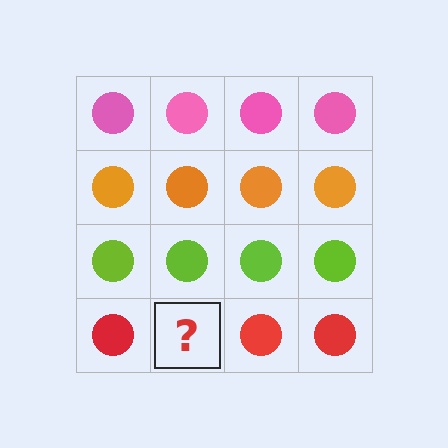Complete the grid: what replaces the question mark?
The question mark should be replaced with a red circle.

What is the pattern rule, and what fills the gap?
The rule is that each row has a consistent color. The gap should be filled with a red circle.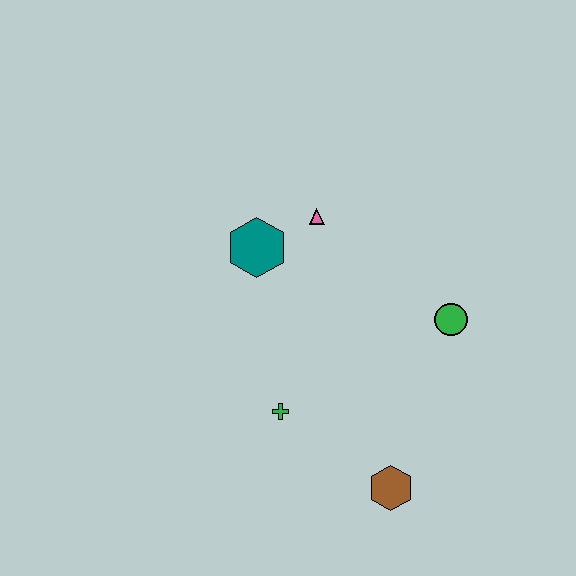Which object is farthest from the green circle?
The teal hexagon is farthest from the green circle.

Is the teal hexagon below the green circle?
No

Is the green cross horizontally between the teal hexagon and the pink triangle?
Yes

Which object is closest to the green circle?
The pink triangle is closest to the green circle.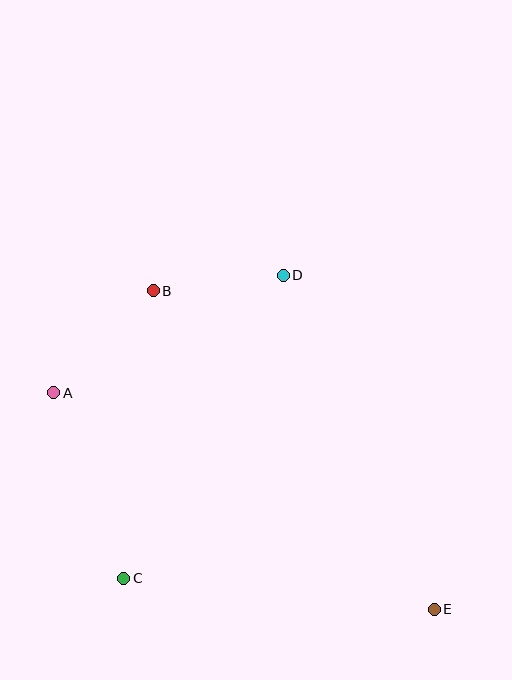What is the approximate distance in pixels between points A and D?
The distance between A and D is approximately 258 pixels.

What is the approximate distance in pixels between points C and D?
The distance between C and D is approximately 342 pixels.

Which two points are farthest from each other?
Points A and E are farthest from each other.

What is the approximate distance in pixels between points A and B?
The distance between A and B is approximately 142 pixels.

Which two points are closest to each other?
Points B and D are closest to each other.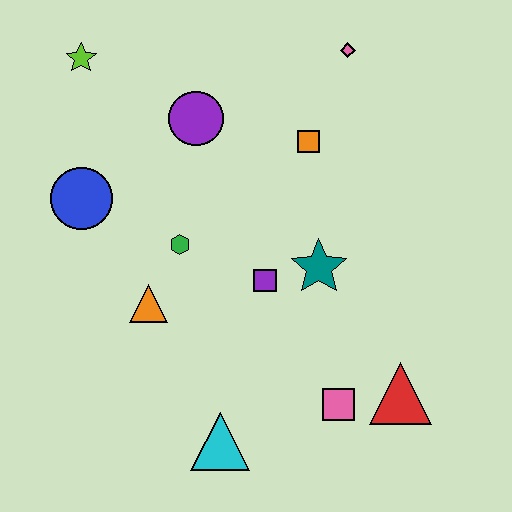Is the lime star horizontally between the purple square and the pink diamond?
No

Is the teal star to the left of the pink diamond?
Yes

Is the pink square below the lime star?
Yes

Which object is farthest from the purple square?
The lime star is farthest from the purple square.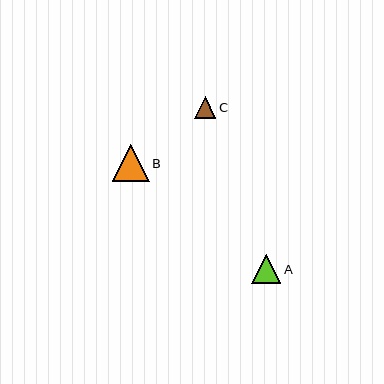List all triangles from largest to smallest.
From largest to smallest: B, A, C.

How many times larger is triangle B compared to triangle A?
Triangle B is approximately 1.3 times the size of triangle A.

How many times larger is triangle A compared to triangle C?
Triangle A is approximately 1.3 times the size of triangle C.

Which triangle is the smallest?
Triangle C is the smallest with a size of approximately 22 pixels.